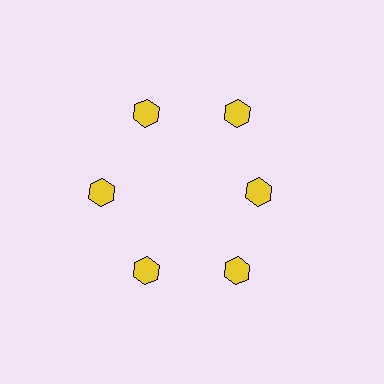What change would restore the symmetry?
The symmetry would be restored by moving it outward, back onto the ring so that all 6 hexagons sit at equal angles and equal distance from the center.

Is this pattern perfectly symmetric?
No. The 6 yellow hexagons are arranged in a ring, but one element near the 3 o'clock position is pulled inward toward the center, breaking the 6-fold rotational symmetry.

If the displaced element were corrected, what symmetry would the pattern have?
It would have 6-fold rotational symmetry — the pattern would map onto itself every 60 degrees.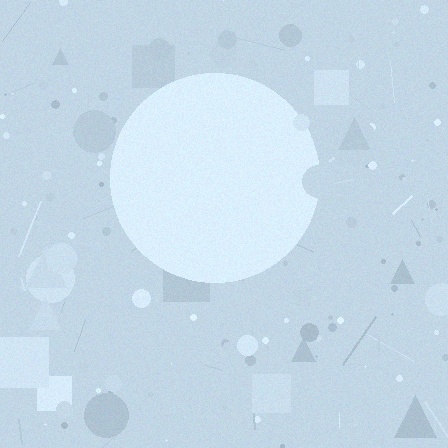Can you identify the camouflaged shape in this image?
The camouflaged shape is a circle.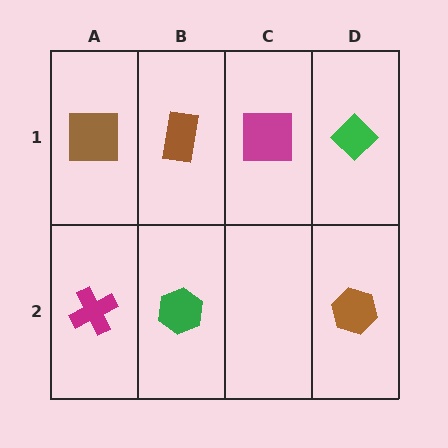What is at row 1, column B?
A brown rectangle.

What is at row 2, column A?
A magenta cross.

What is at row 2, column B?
A green hexagon.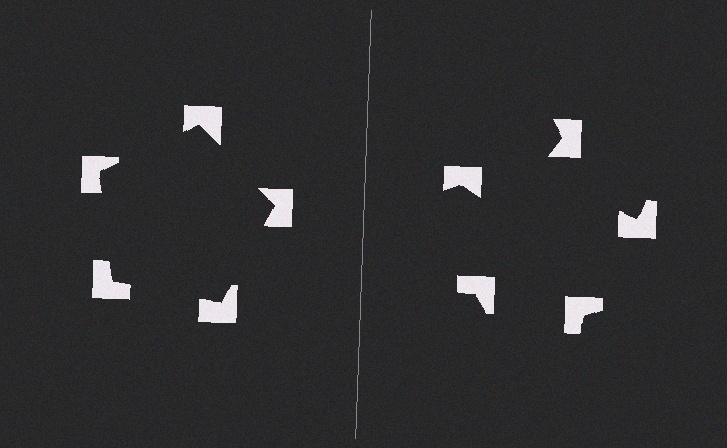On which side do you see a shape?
An illusory pentagon appears on the left side. On the right side the wedge cuts are rotated, so no coherent shape forms.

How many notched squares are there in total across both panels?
10 — 5 on each side.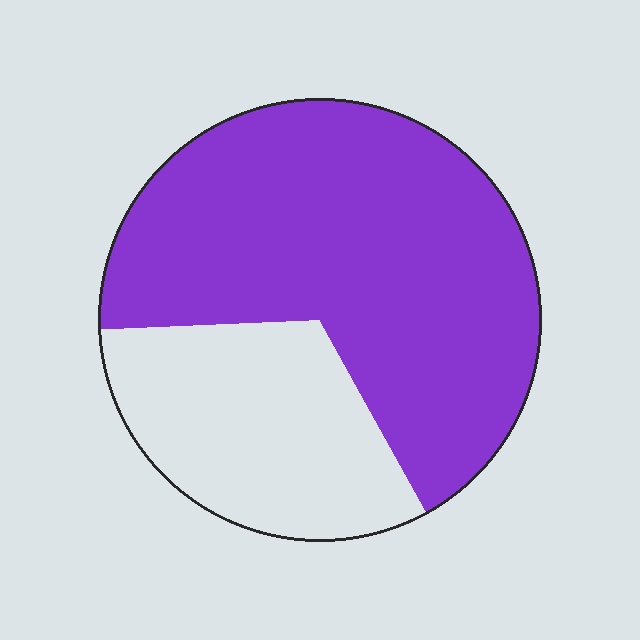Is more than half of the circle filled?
Yes.